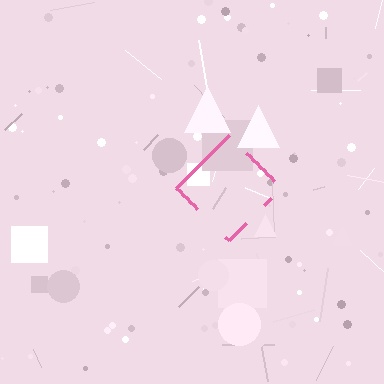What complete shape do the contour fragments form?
The contour fragments form a diamond.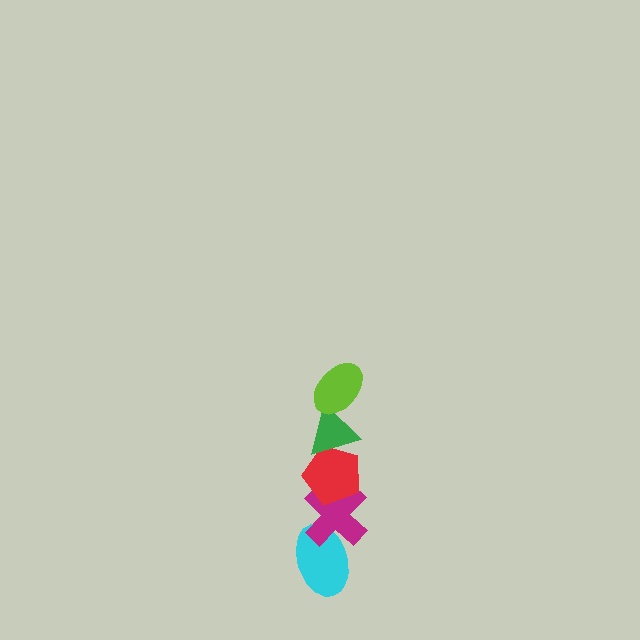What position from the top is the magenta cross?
The magenta cross is 4th from the top.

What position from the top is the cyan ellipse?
The cyan ellipse is 5th from the top.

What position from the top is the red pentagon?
The red pentagon is 3rd from the top.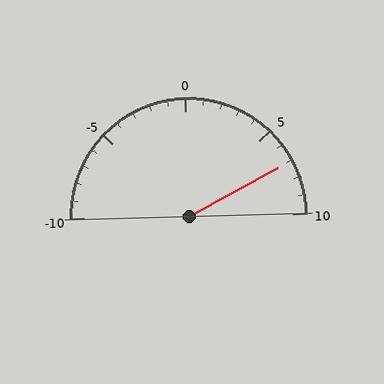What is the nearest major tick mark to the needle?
The nearest major tick mark is 5.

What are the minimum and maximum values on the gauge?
The gauge ranges from -10 to 10.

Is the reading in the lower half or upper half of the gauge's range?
The reading is in the upper half of the range (-10 to 10).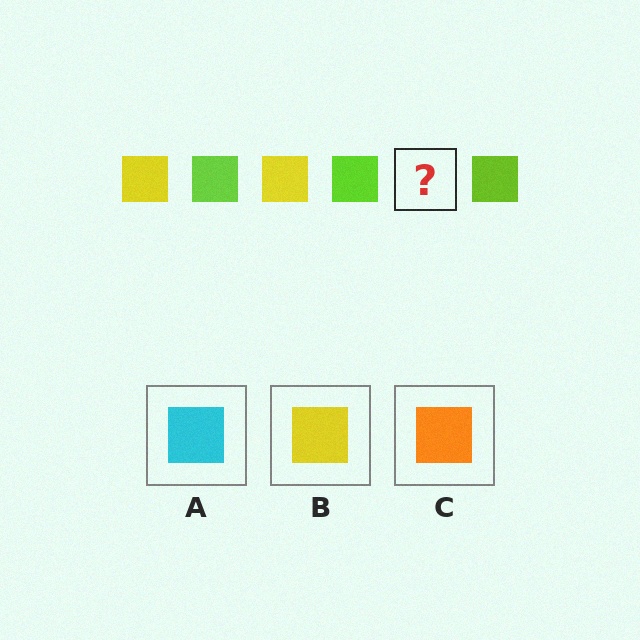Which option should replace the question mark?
Option B.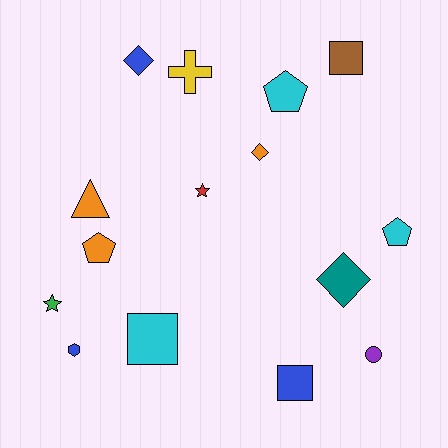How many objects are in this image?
There are 15 objects.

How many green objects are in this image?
There is 1 green object.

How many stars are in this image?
There are 2 stars.